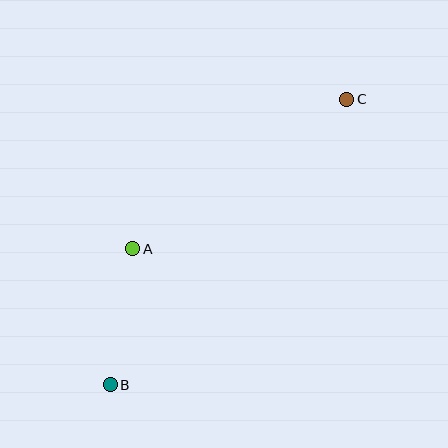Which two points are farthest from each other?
Points B and C are farthest from each other.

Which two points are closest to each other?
Points A and B are closest to each other.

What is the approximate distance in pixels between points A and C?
The distance between A and C is approximately 261 pixels.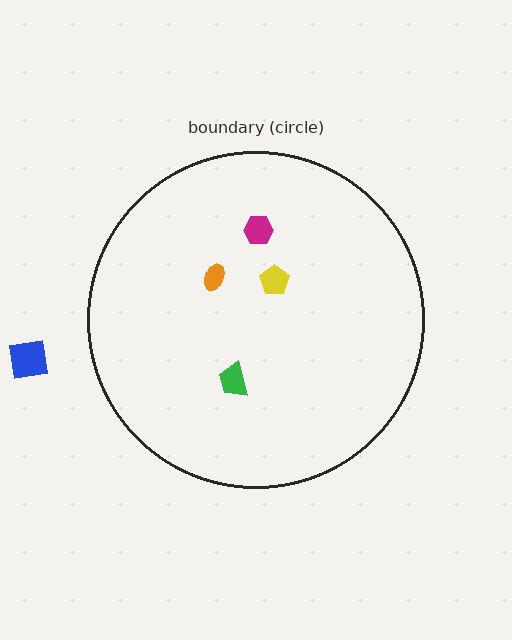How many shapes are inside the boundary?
4 inside, 1 outside.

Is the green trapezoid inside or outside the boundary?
Inside.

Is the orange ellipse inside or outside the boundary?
Inside.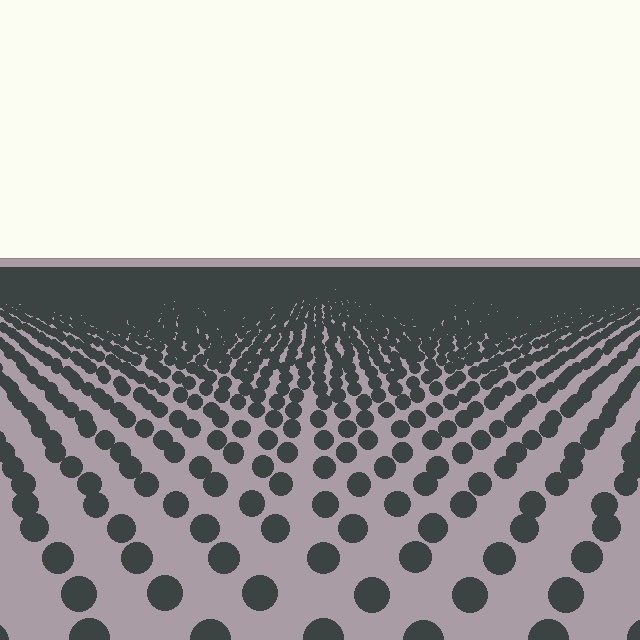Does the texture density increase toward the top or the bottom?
Density increases toward the top.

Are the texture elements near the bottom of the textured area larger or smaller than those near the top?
Larger. Near the bottom, elements are closer to the viewer and appear at a bigger on-screen size.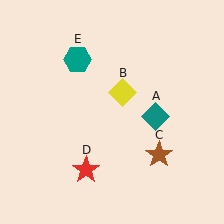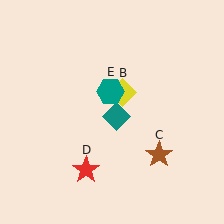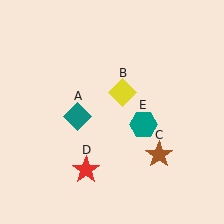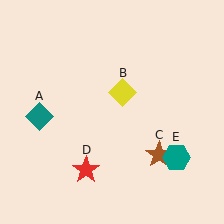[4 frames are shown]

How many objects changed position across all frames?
2 objects changed position: teal diamond (object A), teal hexagon (object E).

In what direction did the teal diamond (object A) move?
The teal diamond (object A) moved left.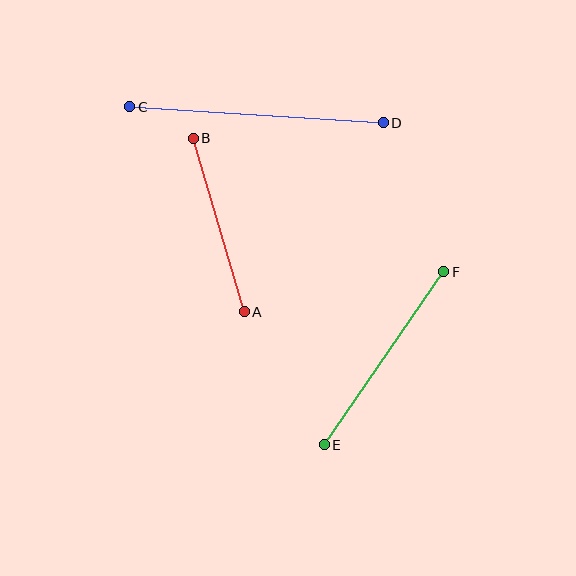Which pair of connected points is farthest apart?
Points C and D are farthest apart.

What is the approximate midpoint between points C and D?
The midpoint is at approximately (257, 115) pixels.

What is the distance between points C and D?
The distance is approximately 254 pixels.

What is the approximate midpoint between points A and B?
The midpoint is at approximately (219, 225) pixels.